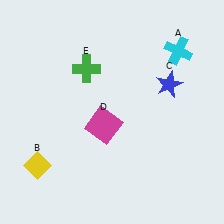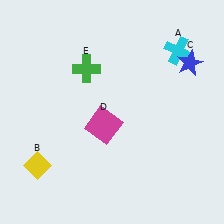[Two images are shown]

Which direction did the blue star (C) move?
The blue star (C) moved up.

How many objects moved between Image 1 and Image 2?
1 object moved between the two images.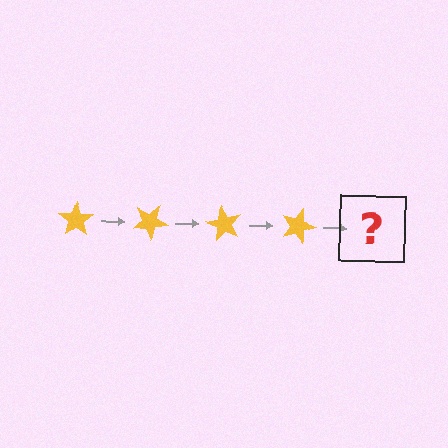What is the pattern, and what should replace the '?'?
The pattern is that the star rotates 30 degrees each step. The '?' should be a yellow star rotated 120 degrees.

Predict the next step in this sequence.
The next step is a yellow star rotated 120 degrees.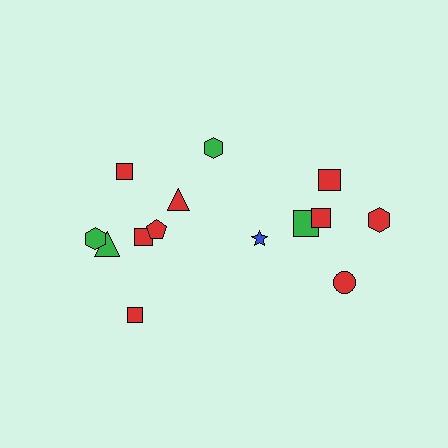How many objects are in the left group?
There are 8 objects.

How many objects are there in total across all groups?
There are 14 objects.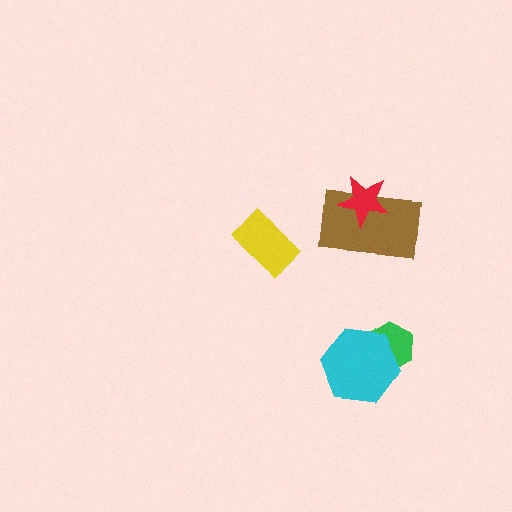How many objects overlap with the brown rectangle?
1 object overlaps with the brown rectangle.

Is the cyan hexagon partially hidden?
No, no other shape covers it.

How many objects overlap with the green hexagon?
1 object overlaps with the green hexagon.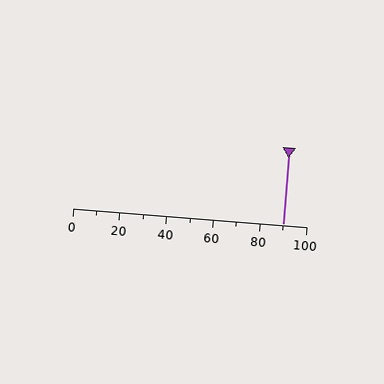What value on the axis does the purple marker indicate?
The marker indicates approximately 90.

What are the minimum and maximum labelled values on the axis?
The axis runs from 0 to 100.